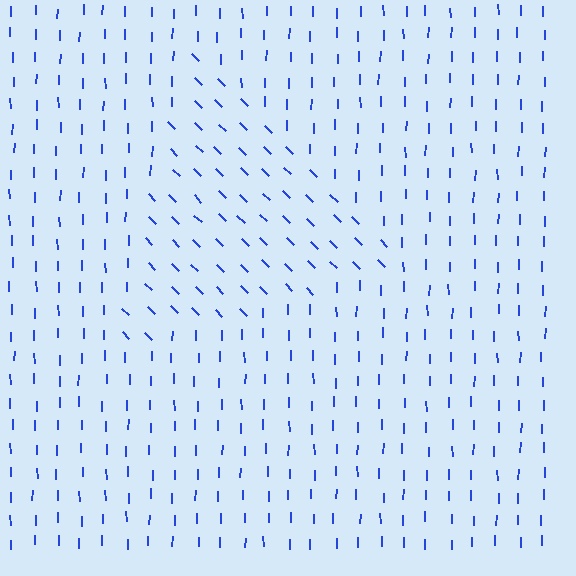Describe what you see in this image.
The image is filled with small blue line segments. A triangle region in the image has lines oriented differently from the surrounding lines, creating a visible texture boundary.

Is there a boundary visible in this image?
Yes, there is a texture boundary formed by a change in line orientation.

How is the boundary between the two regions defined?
The boundary is defined purely by a change in line orientation (approximately 45 degrees difference). All lines are the same color and thickness.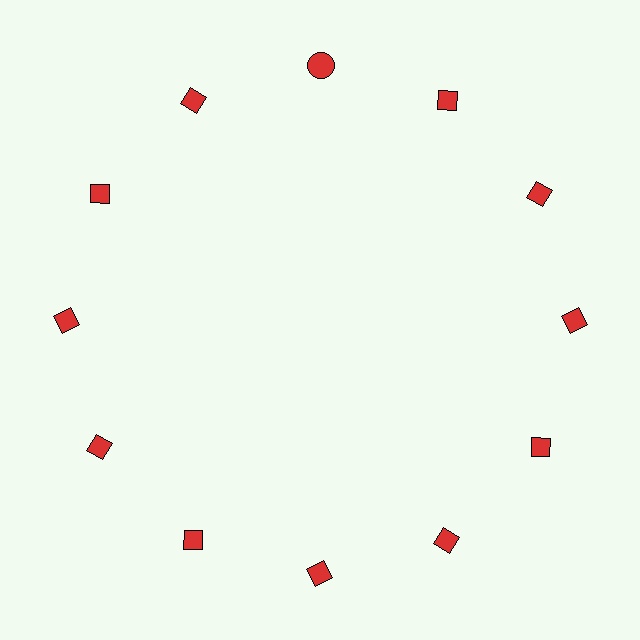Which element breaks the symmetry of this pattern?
The red circle at roughly the 12 o'clock position breaks the symmetry. All other shapes are red diamonds.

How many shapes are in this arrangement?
There are 12 shapes arranged in a ring pattern.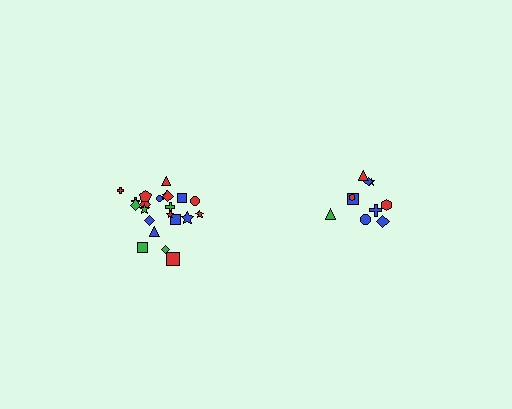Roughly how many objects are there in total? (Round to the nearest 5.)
Roughly 30 objects in total.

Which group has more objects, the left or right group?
The left group.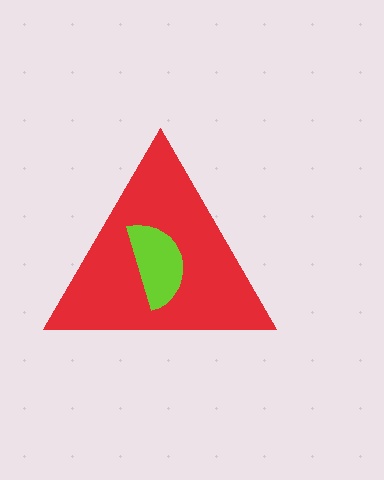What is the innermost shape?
The lime semicircle.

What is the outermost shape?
The red triangle.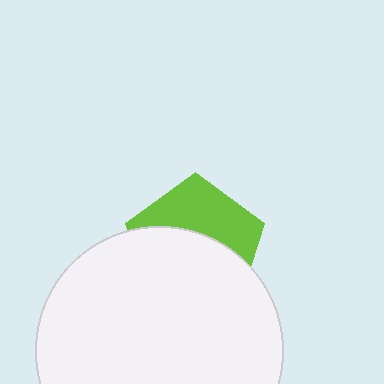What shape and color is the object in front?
The object in front is a white circle.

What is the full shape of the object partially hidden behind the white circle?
The partially hidden object is a lime pentagon.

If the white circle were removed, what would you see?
You would see the complete lime pentagon.